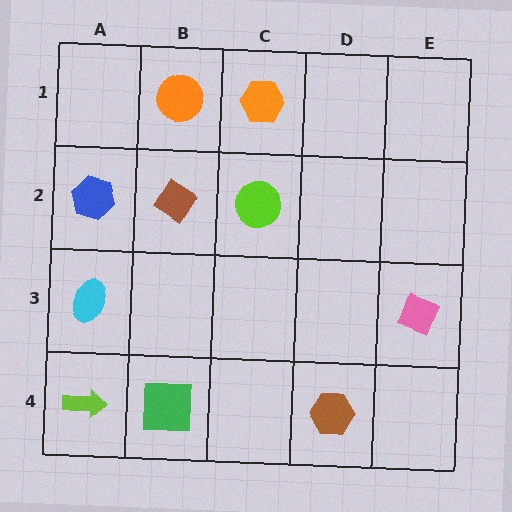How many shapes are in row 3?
2 shapes.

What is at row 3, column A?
A cyan ellipse.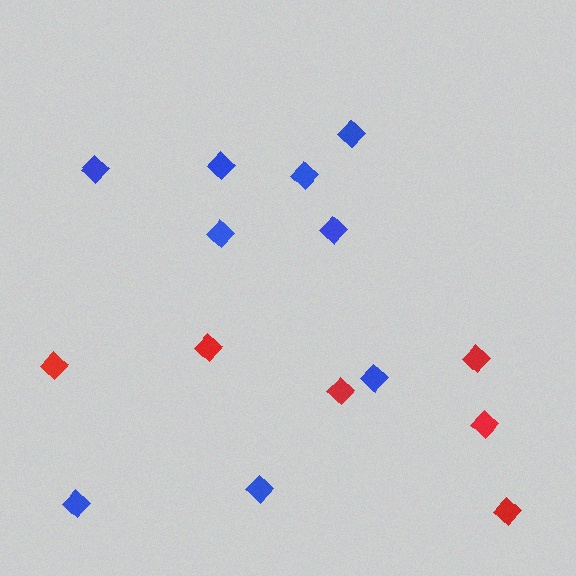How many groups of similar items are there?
There are 2 groups: one group of blue diamonds (9) and one group of red diamonds (6).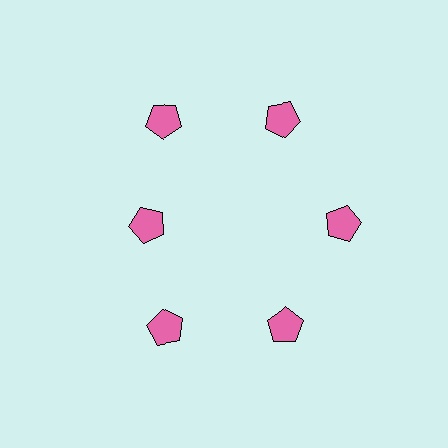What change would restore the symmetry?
The symmetry would be restored by moving it outward, back onto the ring so that all 6 pentagons sit at equal angles and equal distance from the center.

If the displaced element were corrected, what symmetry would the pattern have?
It would have 6-fold rotational symmetry — the pattern would map onto itself every 60 degrees.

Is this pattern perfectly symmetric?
No. The 6 pink pentagons are arranged in a ring, but one element near the 9 o'clock position is pulled inward toward the center, breaking the 6-fold rotational symmetry.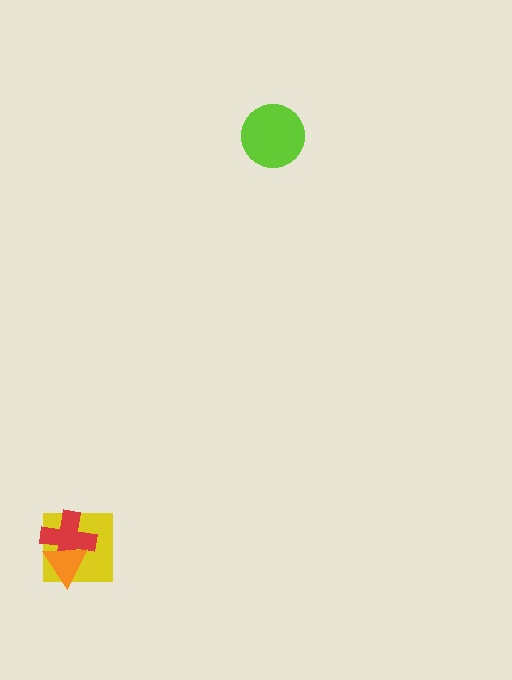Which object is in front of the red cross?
The orange triangle is in front of the red cross.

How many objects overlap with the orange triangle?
2 objects overlap with the orange triangle.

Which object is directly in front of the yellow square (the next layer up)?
The red cross is directly in front of the yellow square.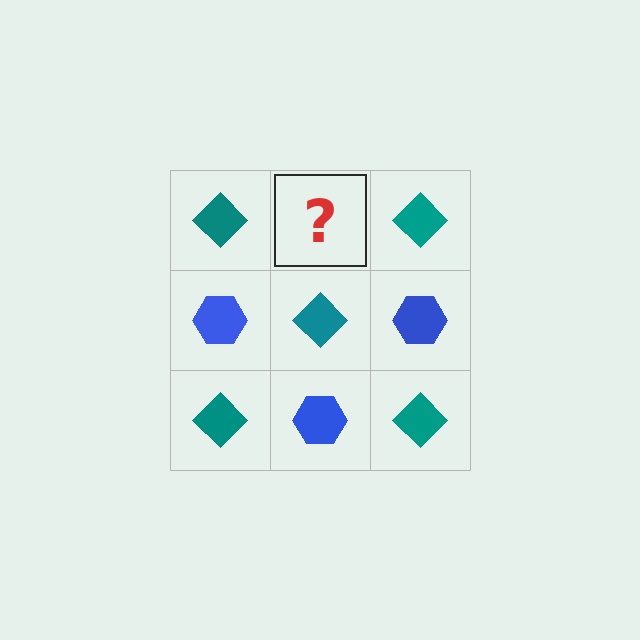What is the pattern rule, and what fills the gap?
The rule is that it alternates teal diamond and blue hexagon in a checkerboard pattern. The gap should be filled with a blue hexagon.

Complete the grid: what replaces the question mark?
The question mark should be replaced with a blue hexagon.